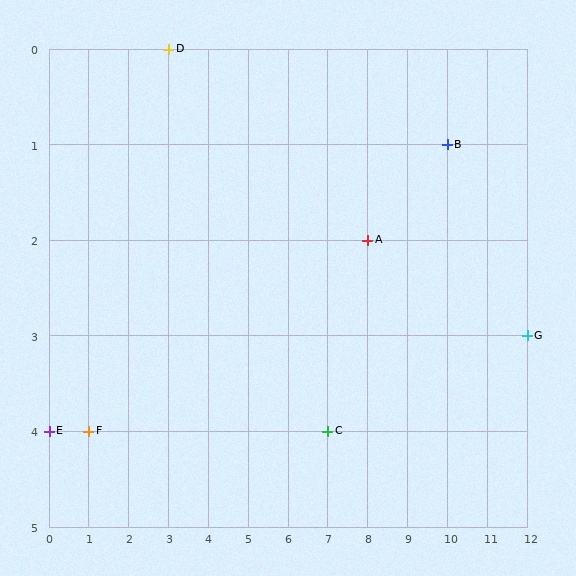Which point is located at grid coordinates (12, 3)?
Point G is at (12, 3).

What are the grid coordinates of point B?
Point B is at grid coordinates (10, 1).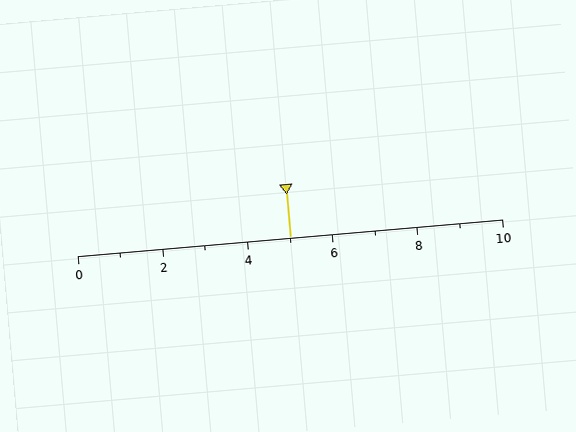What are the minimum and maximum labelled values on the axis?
The axis runs from 0 to 10.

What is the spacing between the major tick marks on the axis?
The major ticks are spaced 2 apart.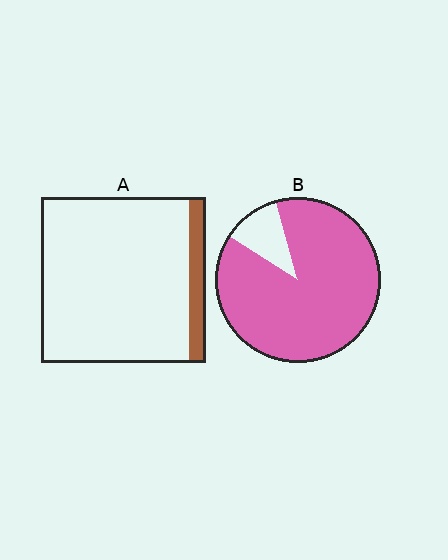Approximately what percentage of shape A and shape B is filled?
A is approximately 10% and B is approximately 90%.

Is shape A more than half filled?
No.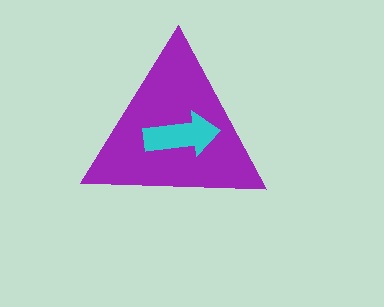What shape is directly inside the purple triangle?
The cyan arrow.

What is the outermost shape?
The purple triangle.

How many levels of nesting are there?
2.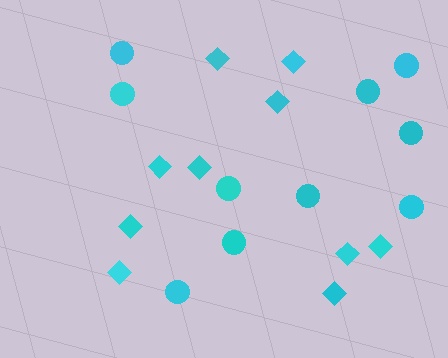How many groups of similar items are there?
There are 2 groups: one group of diamonds (10) and one group of circles (10).